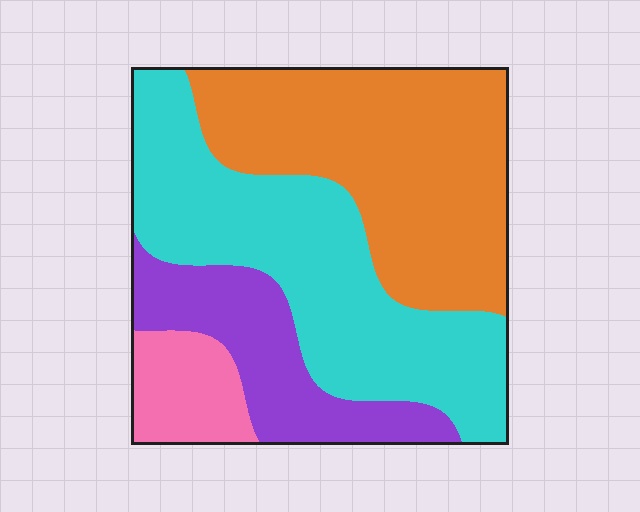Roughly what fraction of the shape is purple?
Purple takes up about one sixth (1/6) of the shape.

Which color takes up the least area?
Pink, at roughly 10%.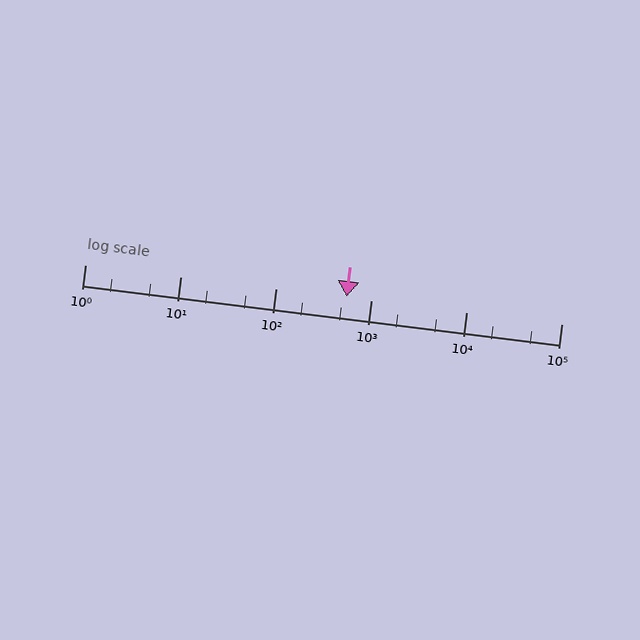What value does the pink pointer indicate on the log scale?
The pointer indicates approximately 560.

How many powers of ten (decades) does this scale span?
The scale spans 5 decades, from 1 to 100000.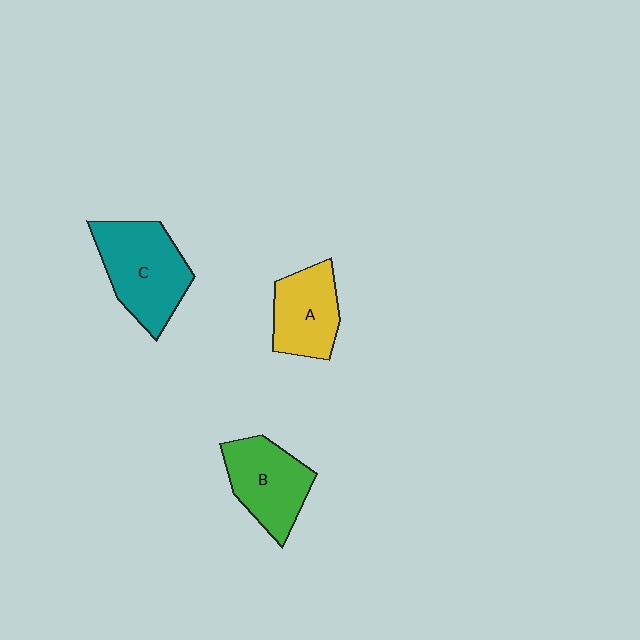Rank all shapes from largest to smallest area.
From largest to smallest: C (teal), B (green), A (yellow).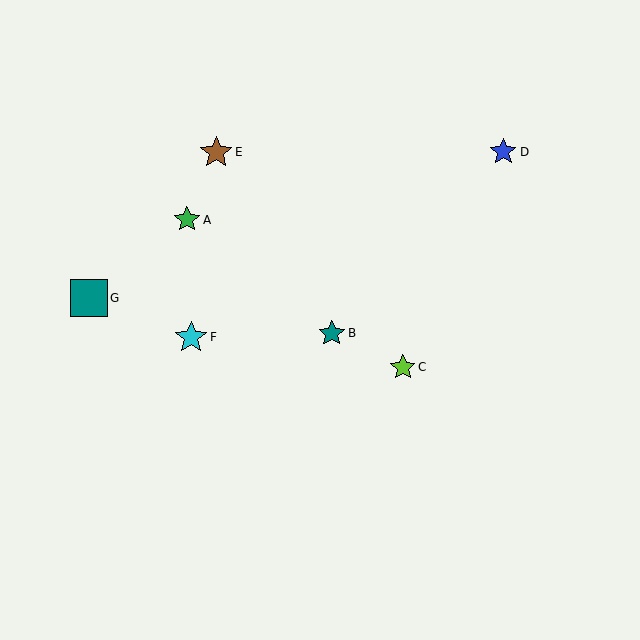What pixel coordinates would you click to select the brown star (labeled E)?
Click at (216, 152) to select the brown star E.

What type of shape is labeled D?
Shape D is a blue star.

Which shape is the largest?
The teal square (labeled G) is the largest.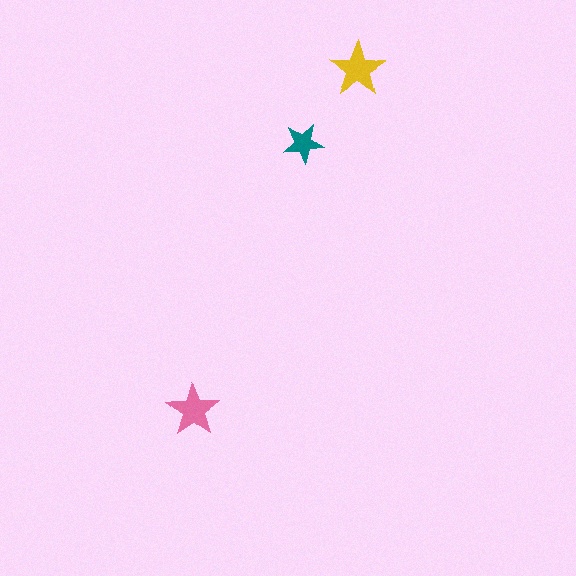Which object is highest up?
The yellow star is topmost.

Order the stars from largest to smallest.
the yellow one, the pink one, the teal one.